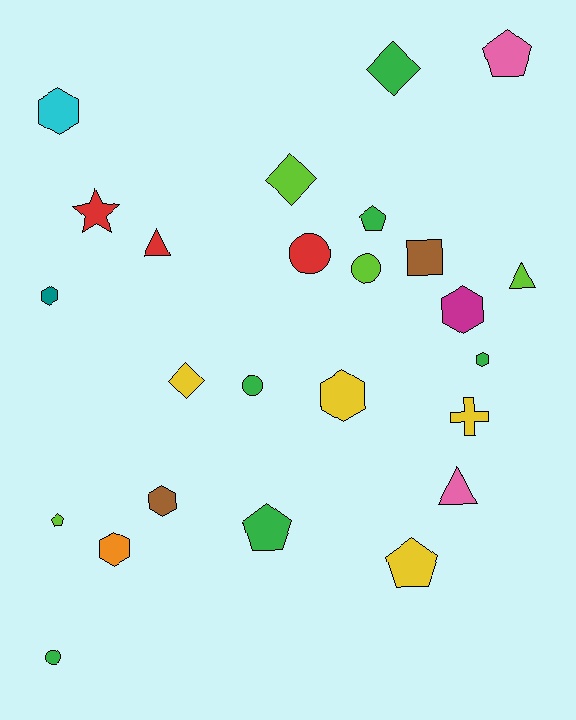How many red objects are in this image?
There are 3 red objects.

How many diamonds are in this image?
There are 3 diamonds.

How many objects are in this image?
There are 25 objects.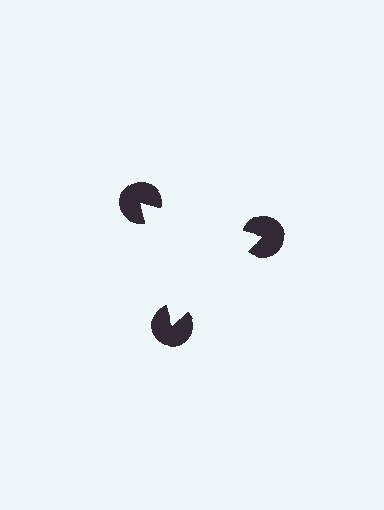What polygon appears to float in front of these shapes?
An illusory triangle — its edges are inferred from the aligned wedge cuts in the pac-man discs, not physically drawn.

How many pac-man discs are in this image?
There are 3 — one at each vertex of the illusory triangle.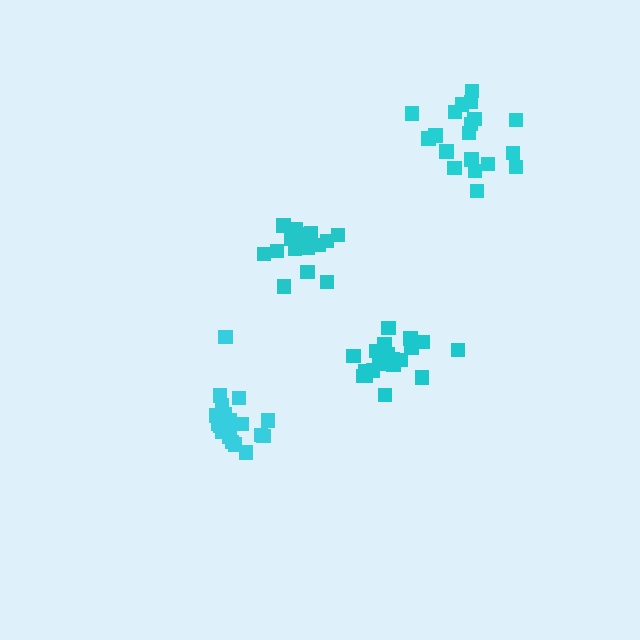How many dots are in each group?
Group 1: 19 dots, Group 2: 19 dots, Group 3: 20 dots, Group 4: 19 dots (77 total).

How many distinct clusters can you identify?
There are 4 distinct clusters.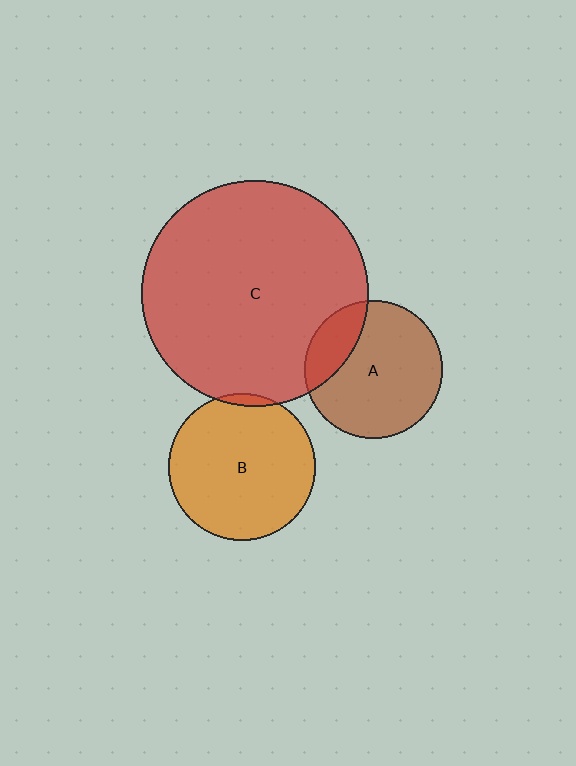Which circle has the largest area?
Circle C (red).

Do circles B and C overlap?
Yes.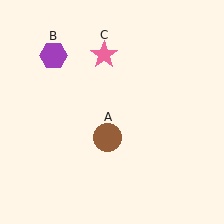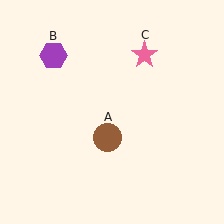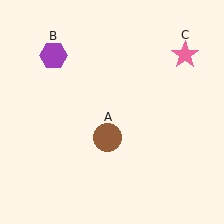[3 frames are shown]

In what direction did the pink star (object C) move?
The pink star (object C) moved right.